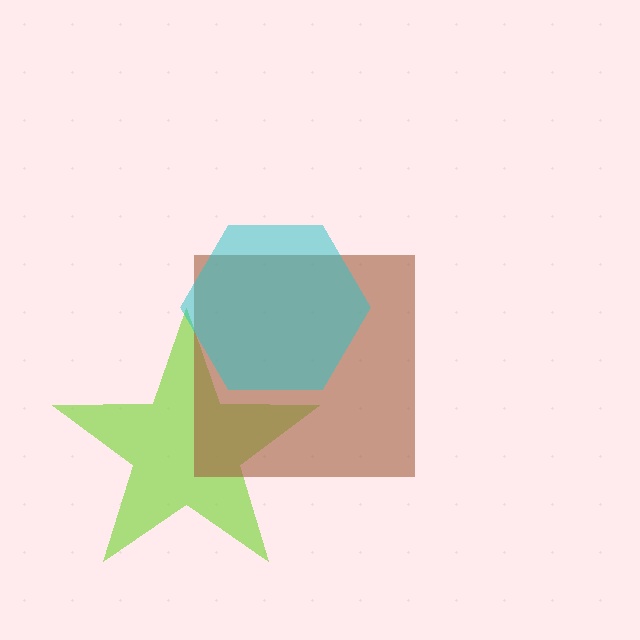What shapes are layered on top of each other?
The layered shapes are: a lime star, a brown square, a cyan hexagon.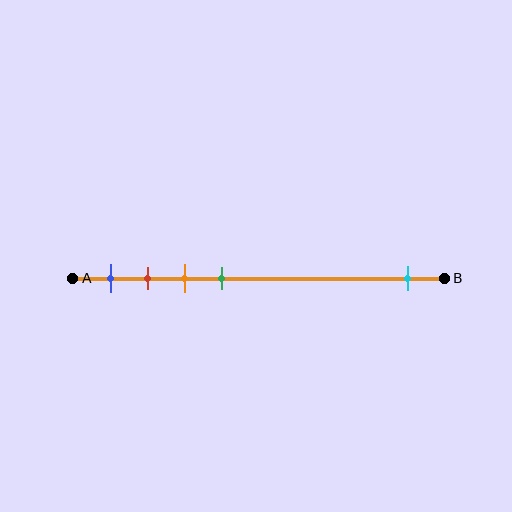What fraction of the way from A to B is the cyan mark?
The cyan mark is approximately 90% (0.9) of the way from A to B.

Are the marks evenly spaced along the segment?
No, the marks are not evenly spaced.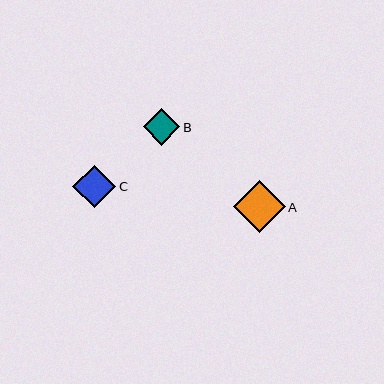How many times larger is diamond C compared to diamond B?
Diamond C is approximately 1.2 times the size of diamond B.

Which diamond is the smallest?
Diamond B is the smallest with a size of approximately 36 pixels.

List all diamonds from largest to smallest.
From largest to smallest: A, C, B.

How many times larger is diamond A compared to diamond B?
Diamond A is approximately 1.4 times the size of diamond B.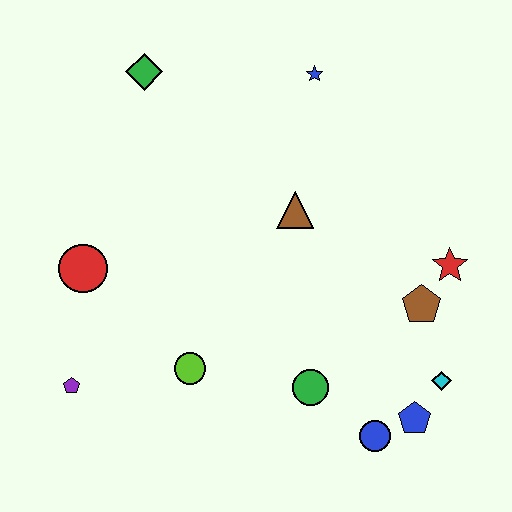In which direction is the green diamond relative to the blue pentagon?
The green diamond is above the blue pentagon.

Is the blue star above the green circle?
Yes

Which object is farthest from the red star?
The purple pentagon is farthest from the red star.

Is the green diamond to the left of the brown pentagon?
Yes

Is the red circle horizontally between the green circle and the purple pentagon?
Yes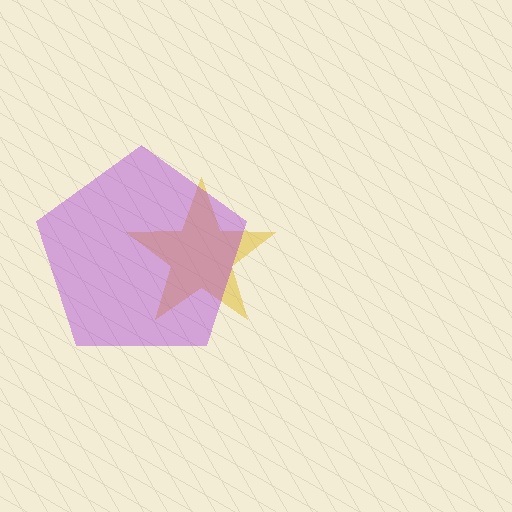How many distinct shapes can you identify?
There are 2 distinct shapes: a yellow star, a purple pentagon.